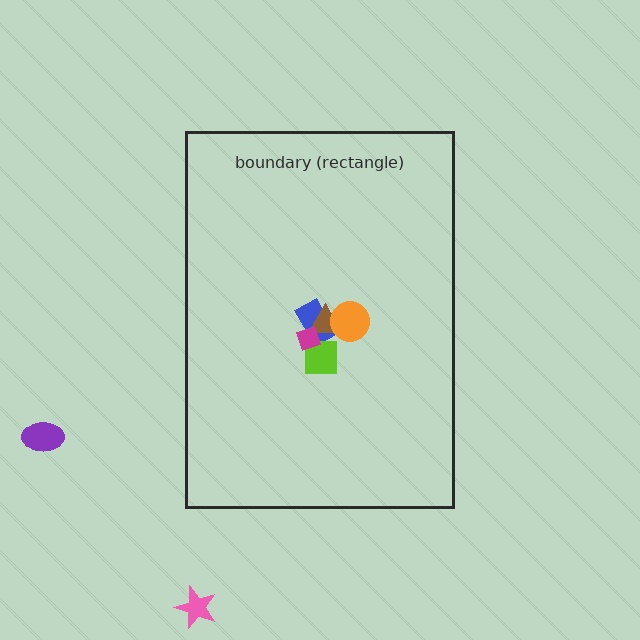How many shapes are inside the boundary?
5 inside, 2 outside.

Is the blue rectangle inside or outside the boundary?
Inside.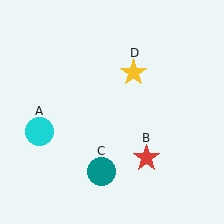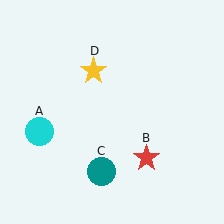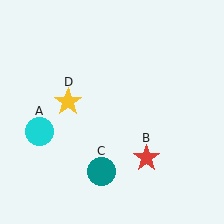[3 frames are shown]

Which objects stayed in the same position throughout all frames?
Cyan circle (object A) and red star (object B) and teal circle (object C) remained stationary.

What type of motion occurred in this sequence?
The yellow star (object D) rotated counterclockwise around the center of the scene.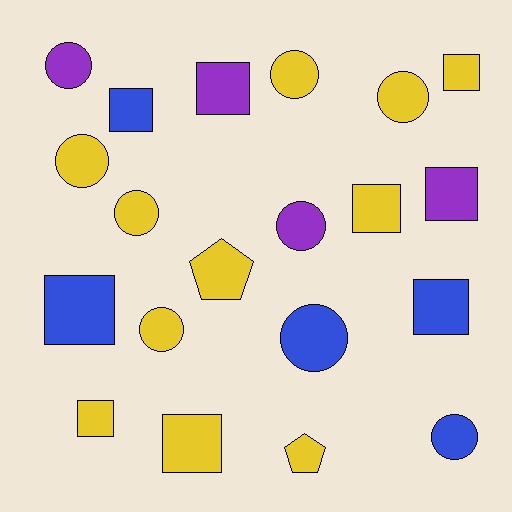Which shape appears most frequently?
Circle, with 9 objects.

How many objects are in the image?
There are 20 objects.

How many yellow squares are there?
There are 4 yellow squares.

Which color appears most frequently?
Yellow, with 11 objects.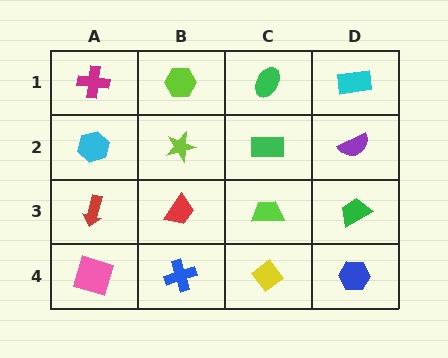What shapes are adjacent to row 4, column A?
A red arrow (row 3, column A), a blue cross (row 4, column B).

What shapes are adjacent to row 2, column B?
A lime hexagon (row 1, column B), a red trapezoid (row 3, column B), a cyan hexagon (row 2, column A), a green rectangle (row 2, column C).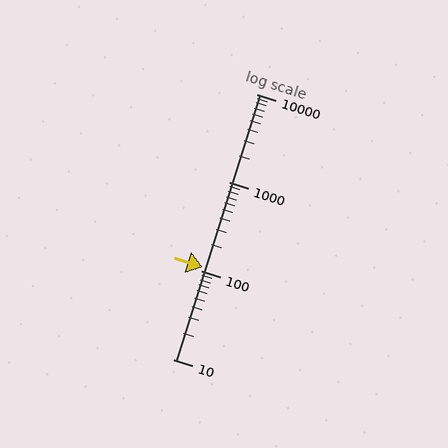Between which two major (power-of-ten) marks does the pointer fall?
The pointer is between 100 and 1000.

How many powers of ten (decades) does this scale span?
The scale spans 3 decades, from 10 to 10000.